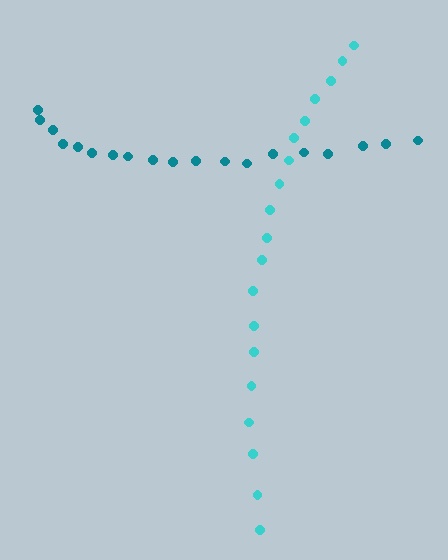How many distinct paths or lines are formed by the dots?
There are 2 distinct paths.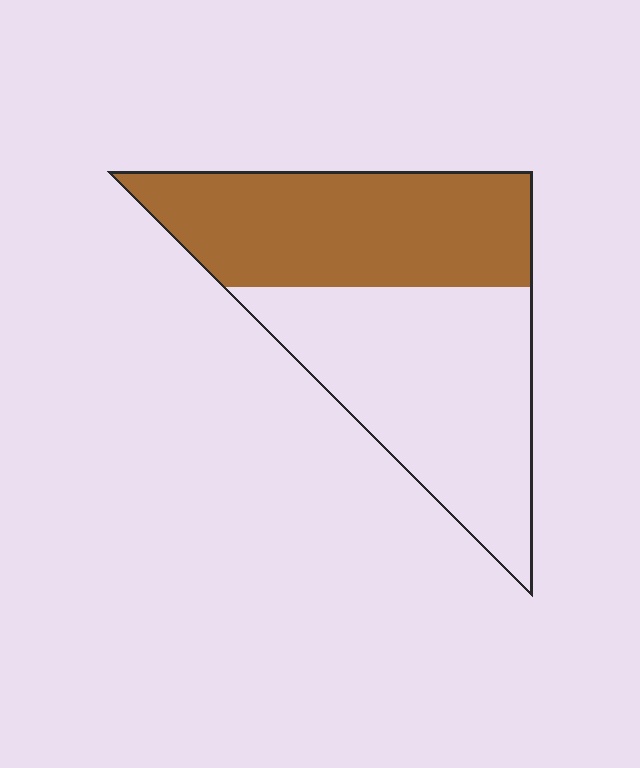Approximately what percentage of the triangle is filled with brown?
Approximately 45%.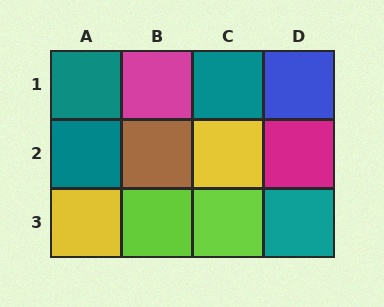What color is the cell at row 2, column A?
Teal.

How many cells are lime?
2 cells are lime.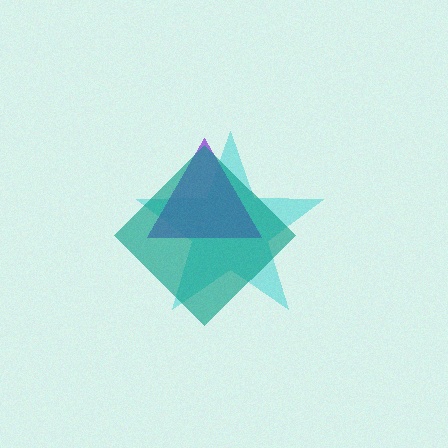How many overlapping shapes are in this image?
There are 3 overlapping shapes in the image.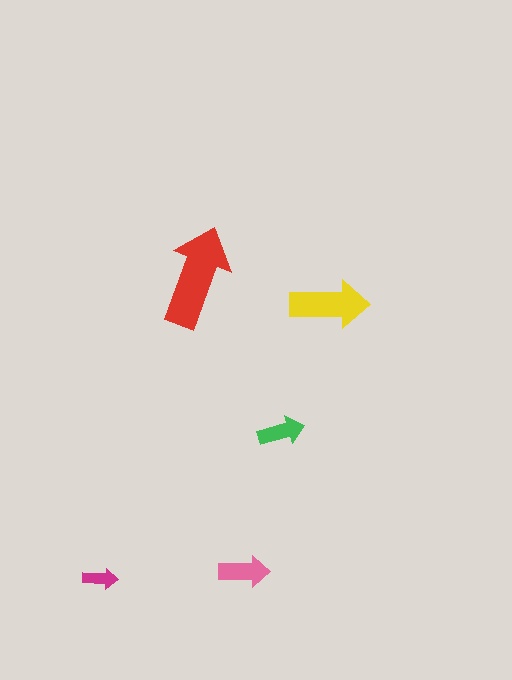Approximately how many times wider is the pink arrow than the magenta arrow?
About 1.5 times wider.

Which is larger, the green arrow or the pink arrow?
The pink one.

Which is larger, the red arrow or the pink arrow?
The red one.